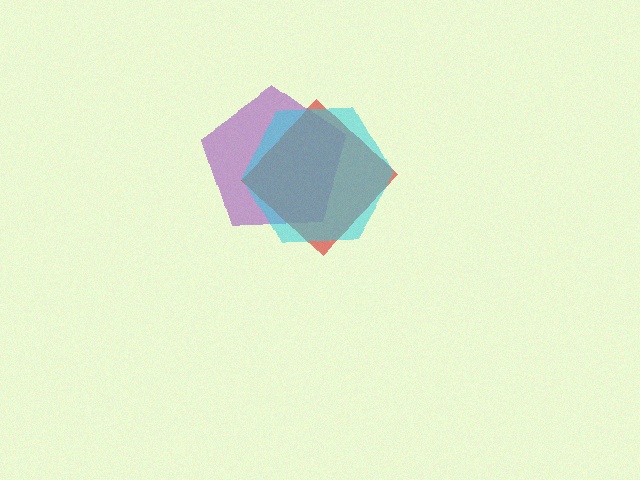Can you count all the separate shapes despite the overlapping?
Yes, there are 3 separate shapes.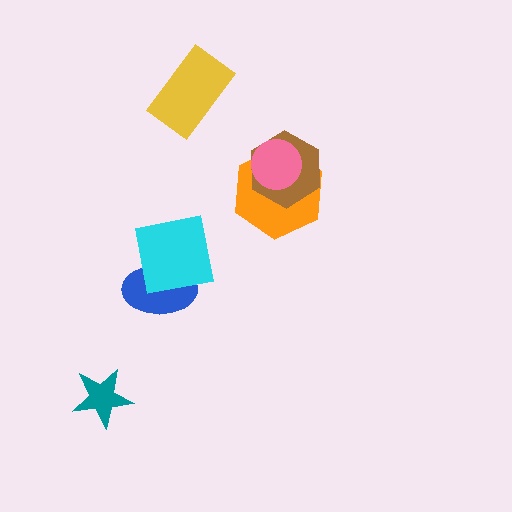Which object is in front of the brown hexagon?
The pink circle is in front of the brown hexagon.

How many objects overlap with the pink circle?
2 objects overlap with the pink circle.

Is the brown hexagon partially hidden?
Yes, it is partially covered by another shape.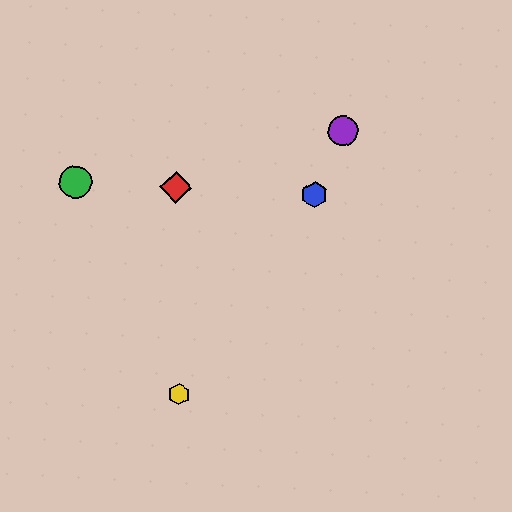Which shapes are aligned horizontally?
The red diamond, the blue hexagon, the green circle are aligned horizontally.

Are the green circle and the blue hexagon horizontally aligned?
Yes, both are at y≈182.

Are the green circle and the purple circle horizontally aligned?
No, the green circle is at y≈182 and the purple circle is at y≈131.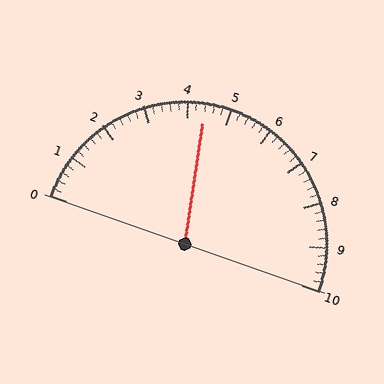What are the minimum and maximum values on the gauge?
The gauge ranges from 0 to 10.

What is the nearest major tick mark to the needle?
The nearest major tick mark is 4.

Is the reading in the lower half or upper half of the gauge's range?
The reading is in the lower half of the range (0 to 10).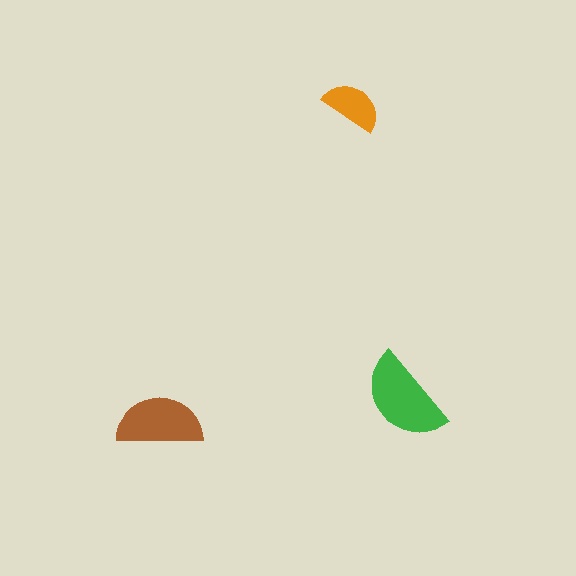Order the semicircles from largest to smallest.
the green one, the brown one, the orange one.